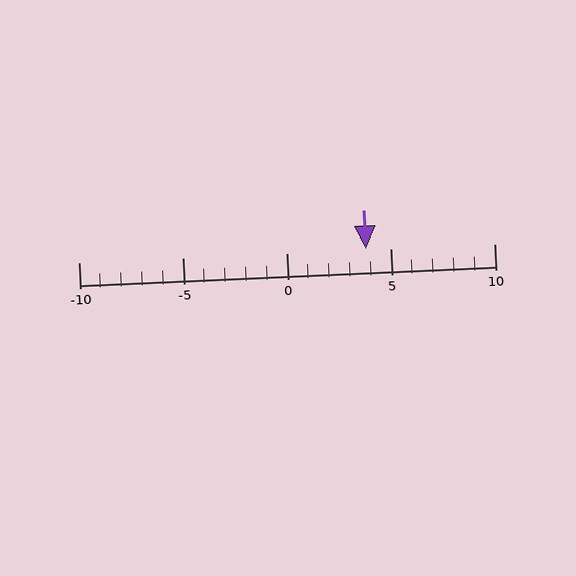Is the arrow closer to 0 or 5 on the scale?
The arrow is closer to 5.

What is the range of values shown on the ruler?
The ruler shows values from -10 to 10.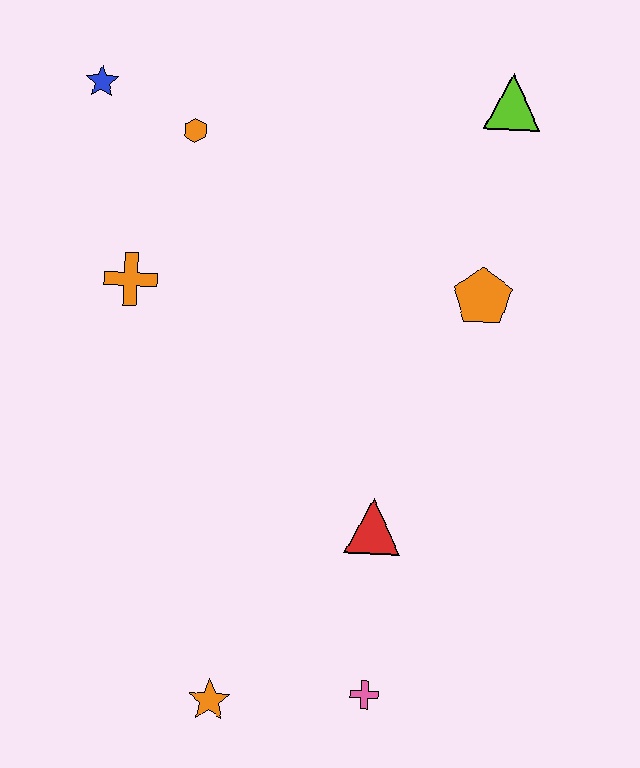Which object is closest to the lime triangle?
The orange pentagon is closest to the lime triangle.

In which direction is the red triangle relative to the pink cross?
The red triangle is above the pink cross.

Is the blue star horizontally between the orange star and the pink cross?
No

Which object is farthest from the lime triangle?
The orange star is farthest from the lime triangle.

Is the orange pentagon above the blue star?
No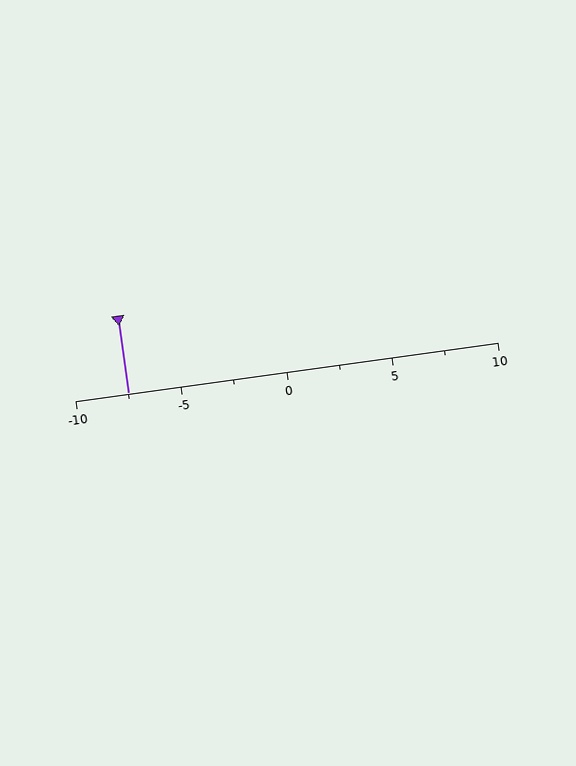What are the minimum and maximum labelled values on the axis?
The axis runs from -10 to 10.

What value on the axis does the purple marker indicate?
The marker indicates approximately -7.5.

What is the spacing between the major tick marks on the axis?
The major ticks are spaced 5 apart.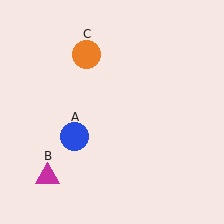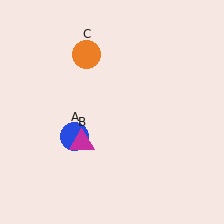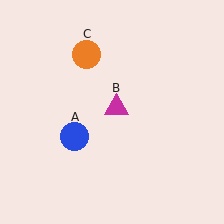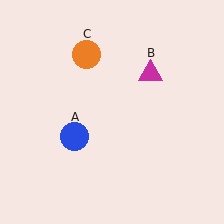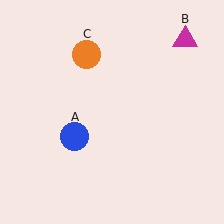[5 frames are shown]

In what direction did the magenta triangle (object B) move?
The magenta triangle (object B) moved up and to the right.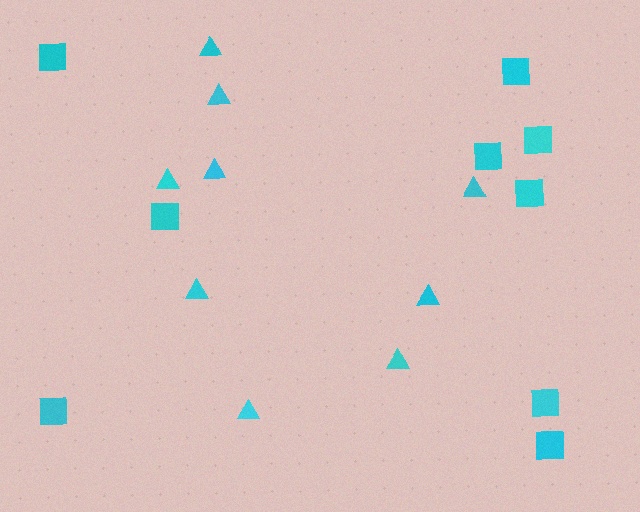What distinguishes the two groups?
There are 2 groups: one group of triangles (9) and one group of squares (9).